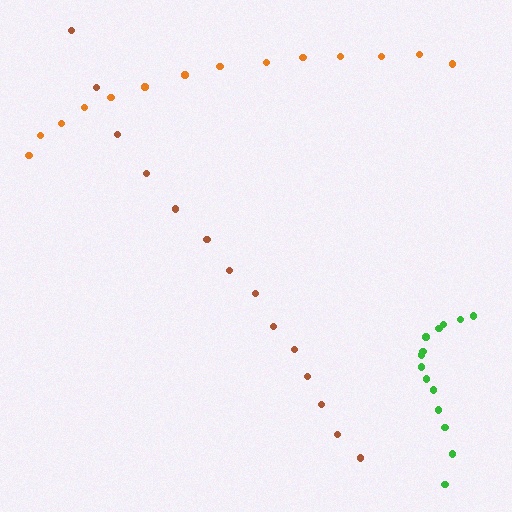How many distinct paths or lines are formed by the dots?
There are 3 distinct paths.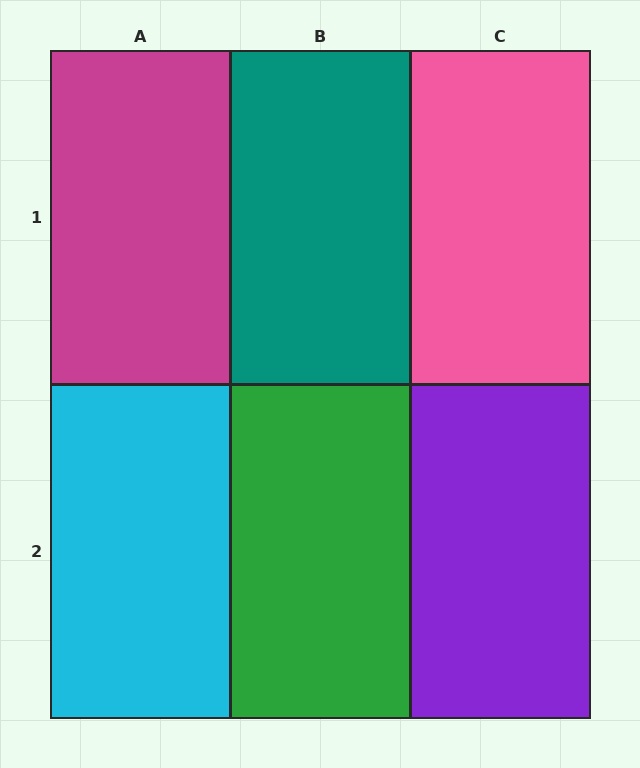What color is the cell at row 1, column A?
Magenta.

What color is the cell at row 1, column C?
Pink.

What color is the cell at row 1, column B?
Teal.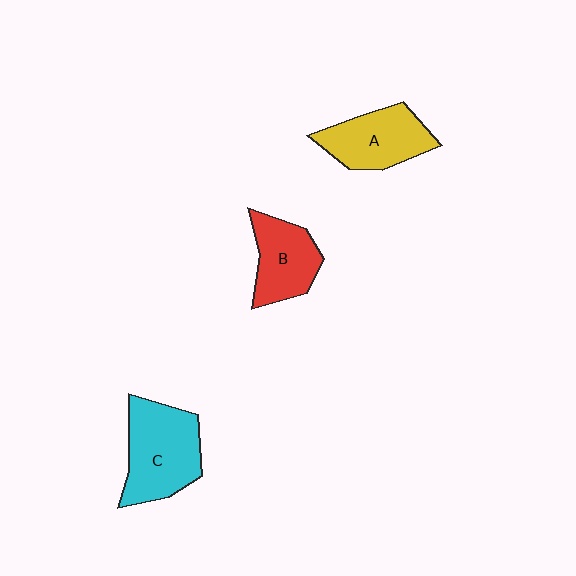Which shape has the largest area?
Shape C (cyan).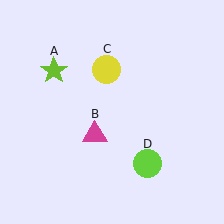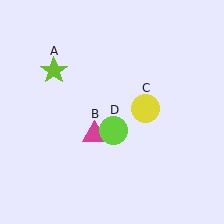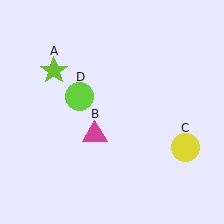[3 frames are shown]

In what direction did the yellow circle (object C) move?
The yellow circle (object C) moved down and to the right.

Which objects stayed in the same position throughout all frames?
Lime star (object A) and magenta triangle (object B) remained stationary.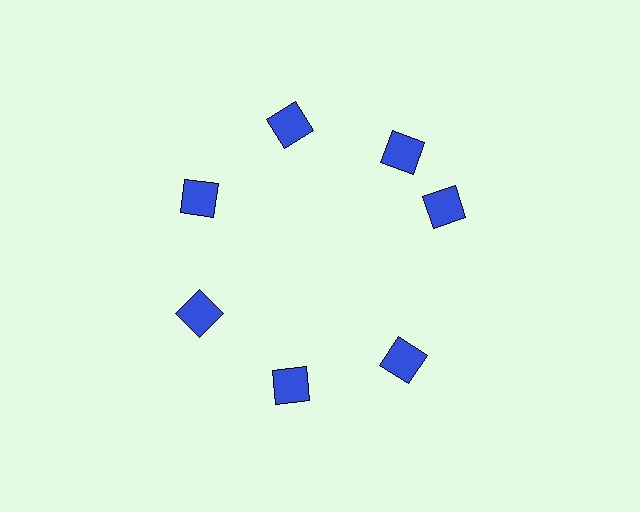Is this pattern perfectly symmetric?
No. The 7 blue diamonds are arranged in a ring, but one element near the 3 o'clock position is rotated out of alignment along the ring, breaking the 7-fold rotational symmetry.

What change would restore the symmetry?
The symmetry would be restored by rotating it back into even spacing with its neighbors so that all 7 diamonds sit at equal angles and equal distance from the center.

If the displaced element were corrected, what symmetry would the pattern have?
It would have 7-fold rotational symmetry — the pattern would map onto itself every 51 degrees.